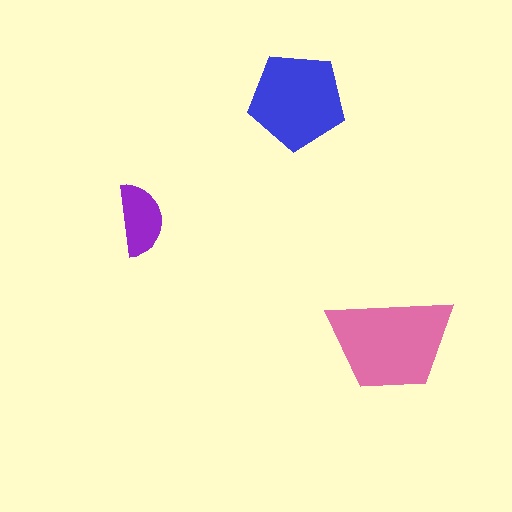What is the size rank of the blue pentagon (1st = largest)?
2nd.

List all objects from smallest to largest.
The purple semicircle, the blue pentagon, the pink trapezoid.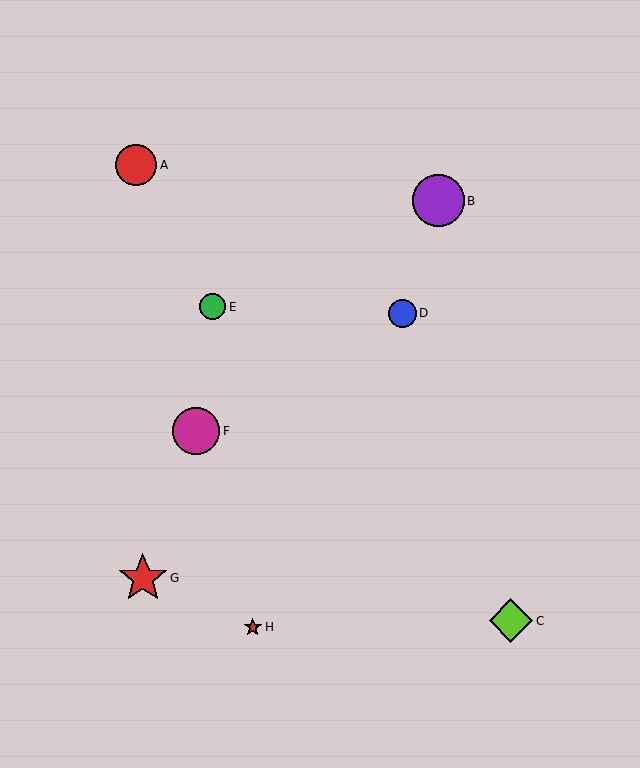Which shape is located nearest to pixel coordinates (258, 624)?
The red star (labeled H) at (253, 627) is nearest to that location.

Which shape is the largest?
The purple circle (labeled B) is the largest.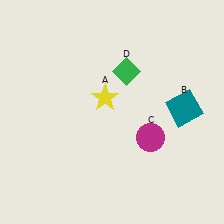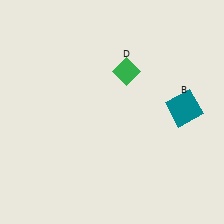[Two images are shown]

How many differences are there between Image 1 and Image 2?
There are 2 differences between the two images.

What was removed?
The yellow star (A), the magenta circle (C) were removed in Image 2.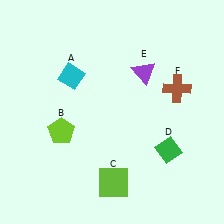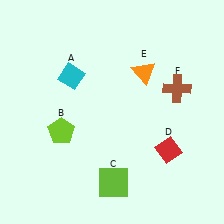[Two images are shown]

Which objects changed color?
D changed from green to red. E changed from purple to orange.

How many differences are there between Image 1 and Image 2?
There are 2 differences between the two images.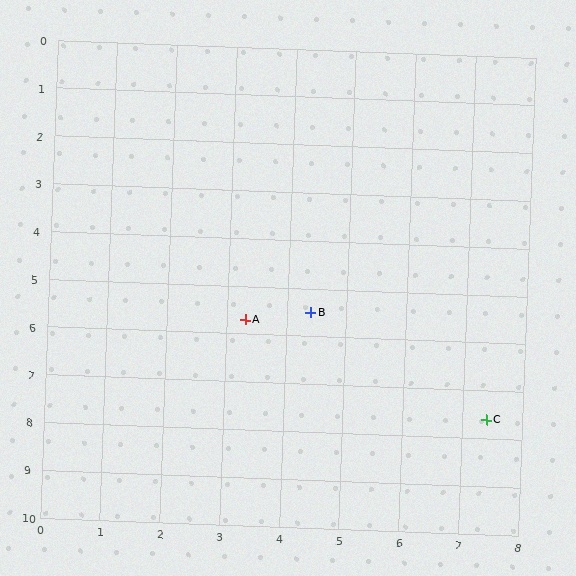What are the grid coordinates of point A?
Point A is at approximately (3.3, 5.7).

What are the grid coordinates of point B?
Point B is at approximately (4.4, 5.5).